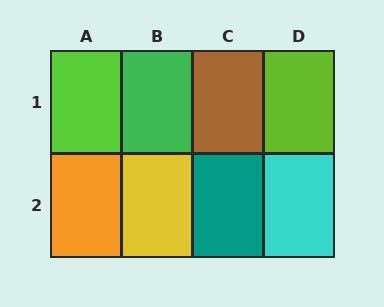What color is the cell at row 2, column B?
Yellow.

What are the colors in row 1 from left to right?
Lime, green, brown, lime.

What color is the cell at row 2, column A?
Orange.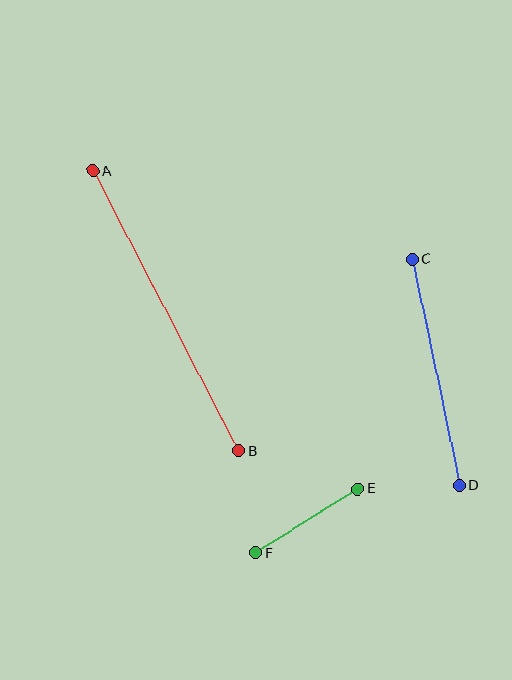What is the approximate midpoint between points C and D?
The midpoint is at approximately (436, 372) pixels.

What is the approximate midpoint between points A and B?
The midpoint is at approximately (166, 311) pixels.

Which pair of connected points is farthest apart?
Points A and B are farthest apart.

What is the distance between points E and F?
The distance is approximately 120 pixels.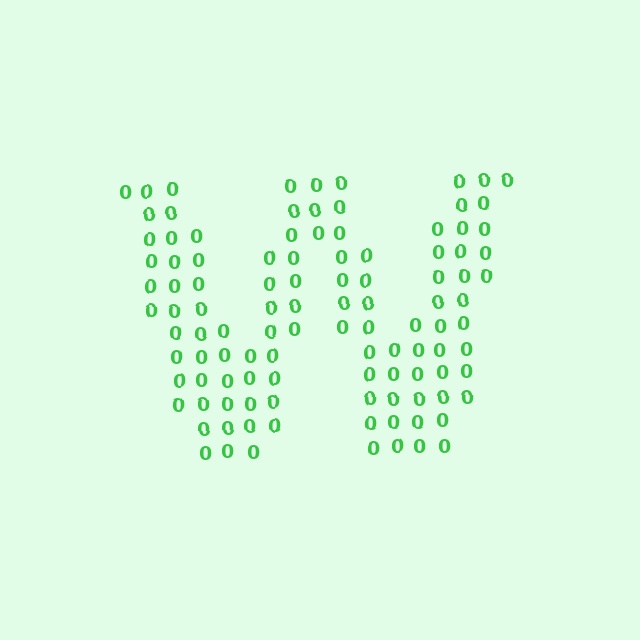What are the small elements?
The small elements are digit 0's.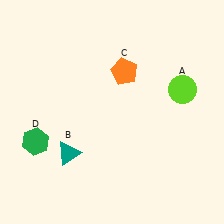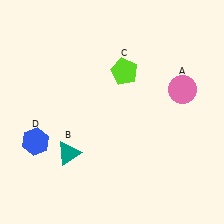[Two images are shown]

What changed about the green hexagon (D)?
In Image 1, D is green. In Image 2, it changed to blue.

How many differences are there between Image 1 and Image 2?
There are 3 differences between the two images.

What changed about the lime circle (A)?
In Image 1, A is lime. In Image 2, it changed to pink.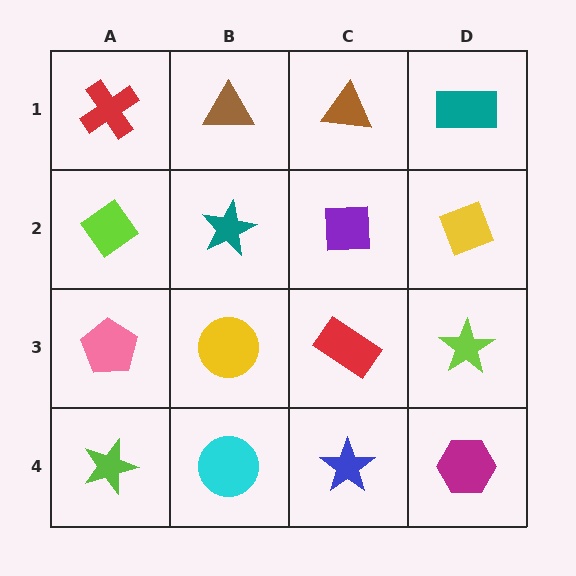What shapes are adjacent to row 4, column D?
A lime star (row 3, column D), a blue star (row 4, column C).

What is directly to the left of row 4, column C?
A cyan circle.